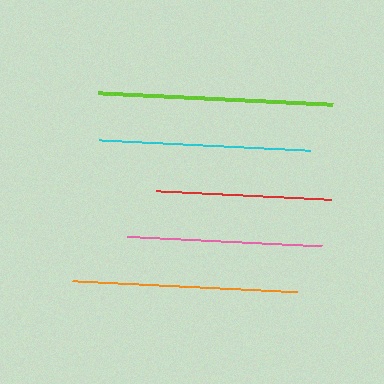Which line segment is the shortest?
The red line is the shortest at approximately 175 pixels.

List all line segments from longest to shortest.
From longest to shortest: lime, orange, cyan, pink, red.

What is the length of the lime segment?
The lime segment is approximately 235 pixels long.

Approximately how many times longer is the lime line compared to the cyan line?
The lime line is approximately 1.1 times the length of the cyan line.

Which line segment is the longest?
The lime line is the longest at approximately 235 pixels.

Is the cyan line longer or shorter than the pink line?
The cyan line is longer than the pink line.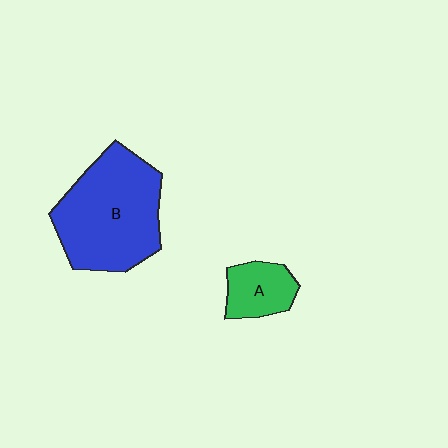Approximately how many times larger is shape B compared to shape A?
Approximately 3.0 times.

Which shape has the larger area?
Shape B (blue).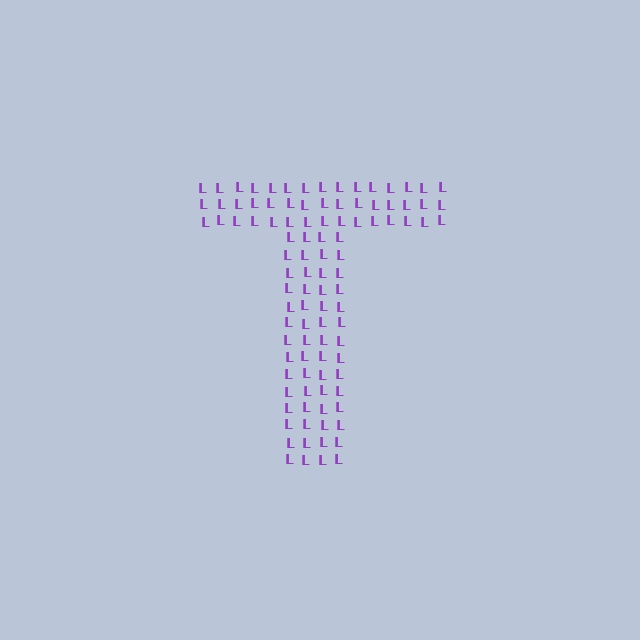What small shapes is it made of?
It is made of small letter L's.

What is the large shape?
The large shape is the letter T.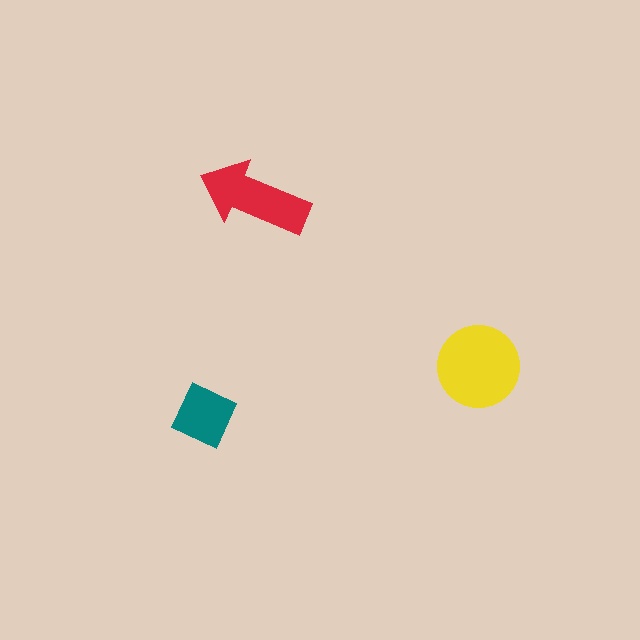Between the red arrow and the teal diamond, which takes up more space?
The red arrow.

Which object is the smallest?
The teal diamond.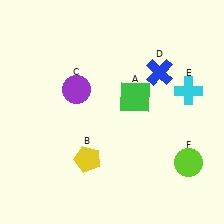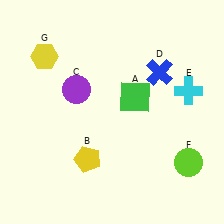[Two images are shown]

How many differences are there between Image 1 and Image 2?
There is 1 difference between the two images.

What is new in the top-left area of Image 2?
A yellow hexagon (G) was added in the top-left area of Image 2.